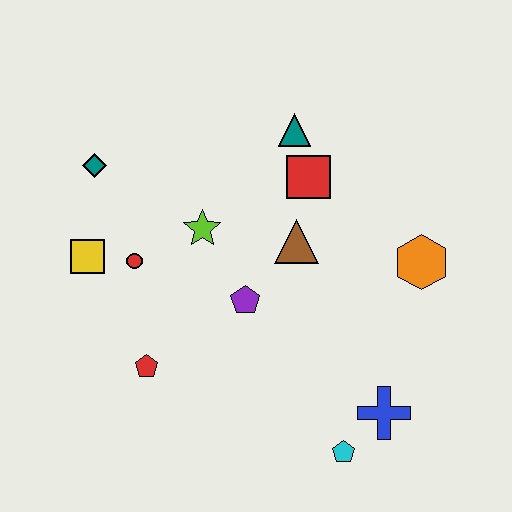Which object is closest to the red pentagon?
The red circle is closest to the red pentagon.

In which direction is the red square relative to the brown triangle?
The red square is above the brown triangle.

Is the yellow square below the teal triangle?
Yes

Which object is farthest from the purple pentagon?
The teal diamond is farthest from the purple pentagon.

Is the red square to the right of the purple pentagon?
Yes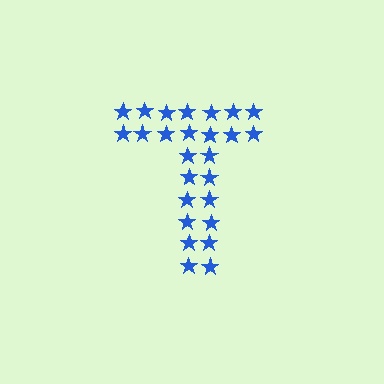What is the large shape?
The large shape is the letter T.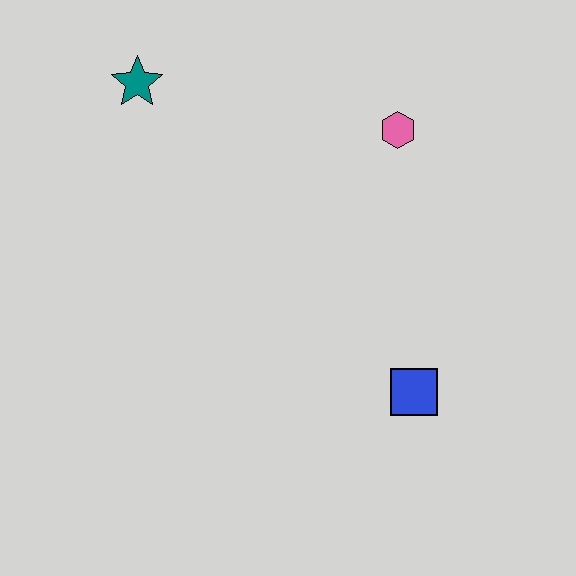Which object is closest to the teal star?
The pink hexagon is closest to the teal star.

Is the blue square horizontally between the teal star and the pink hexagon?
No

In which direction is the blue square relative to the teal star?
The blue square is below the teal star.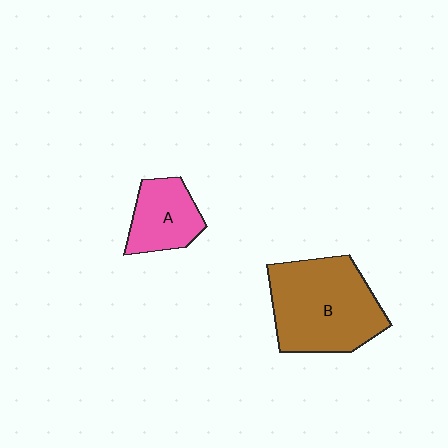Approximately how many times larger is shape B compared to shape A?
Approximately 2.0 times.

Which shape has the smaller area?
Shape A (pink).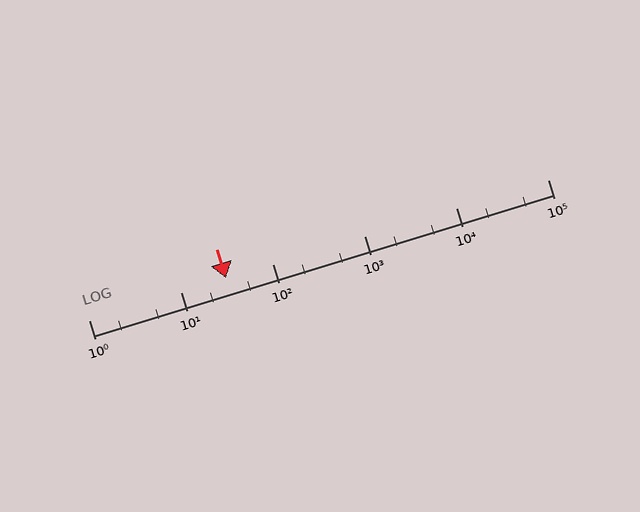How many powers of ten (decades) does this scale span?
The scale spans 5 decades, from 1 to 100000.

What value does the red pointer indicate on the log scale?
The pointer indicates approximately 31.